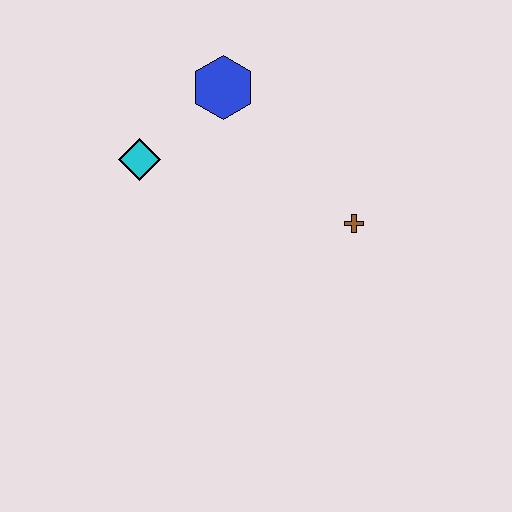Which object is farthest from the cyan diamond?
The brown cross is farthest from the cyan diamond.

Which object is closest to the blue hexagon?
The cyan diamond is closest to the blue hexagon.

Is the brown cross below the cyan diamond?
Yes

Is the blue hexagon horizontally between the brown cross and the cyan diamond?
Yes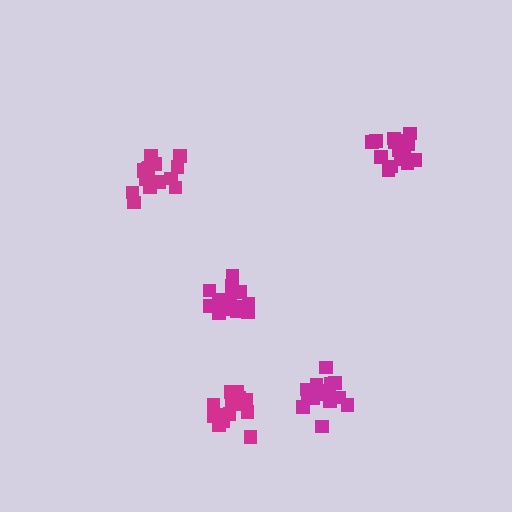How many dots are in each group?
Group 1: 15 dots, Group 2: 18 dots, Group 3: 16 dots, Group 4: 15 dots, Group 5: 17 dots (81 total).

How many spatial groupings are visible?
There are 5 spatial groupings.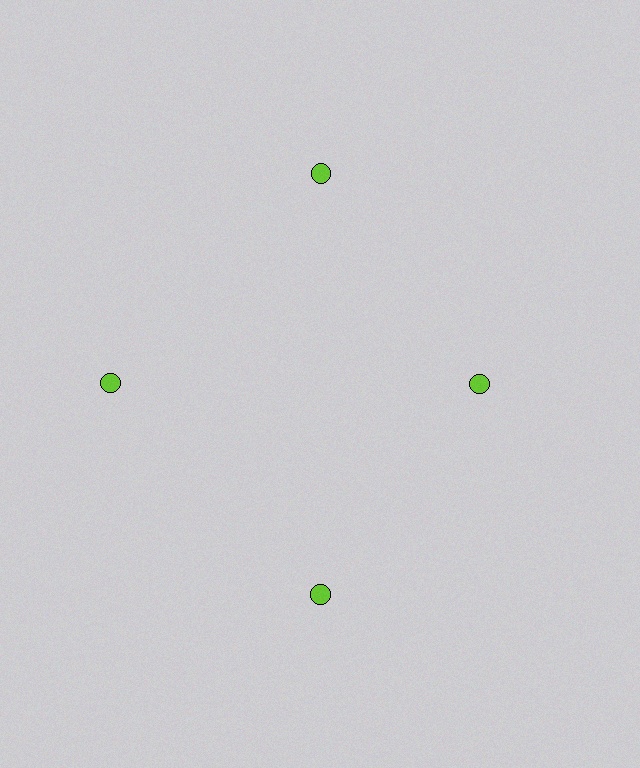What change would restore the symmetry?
The symmetry would be restored by moving it outward, back onto the ring so that all 4 circles sit at equal angles and equal distance from the center.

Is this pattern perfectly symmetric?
No. The 4 lime circles are arranged in a ring, but one element near the 3 o'clock position is pulled inward toward the center, breaking the 4-fold rotational symmetry.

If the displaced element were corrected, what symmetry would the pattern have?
It would have 4-fold rotational symmetry — the pattern would map onto itself every 90 degrees.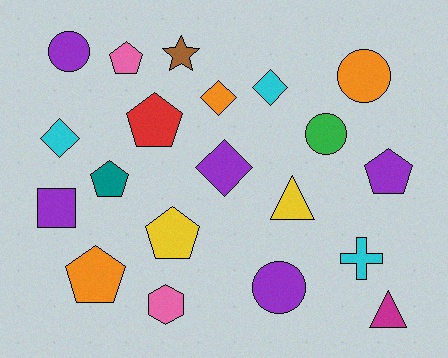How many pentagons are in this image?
There are 6 pentagons.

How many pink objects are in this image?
There are 2 pink objects.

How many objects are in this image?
There are 20 objects.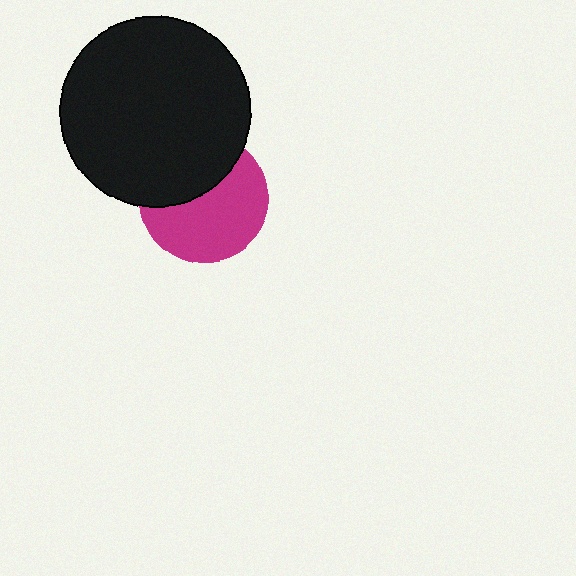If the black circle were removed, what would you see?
You would see the complete magenta circle.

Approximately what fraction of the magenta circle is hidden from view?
Roughly 40% of the magenta circle is hidden behind the black circle.